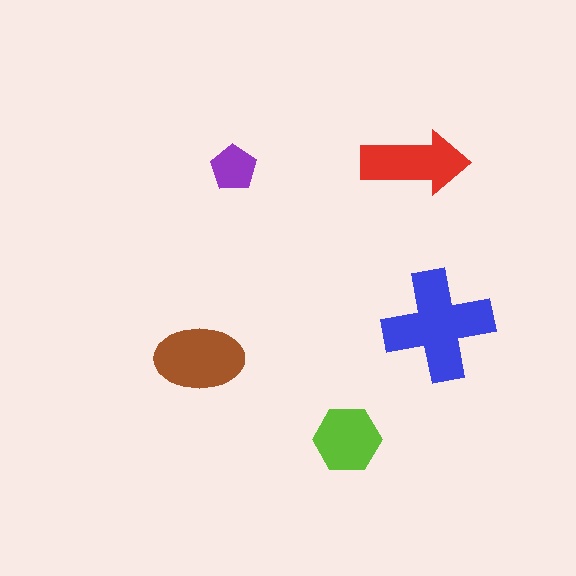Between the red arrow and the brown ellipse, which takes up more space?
The brown ellipse.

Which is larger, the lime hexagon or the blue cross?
The blue cross.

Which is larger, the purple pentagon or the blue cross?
The blue cross.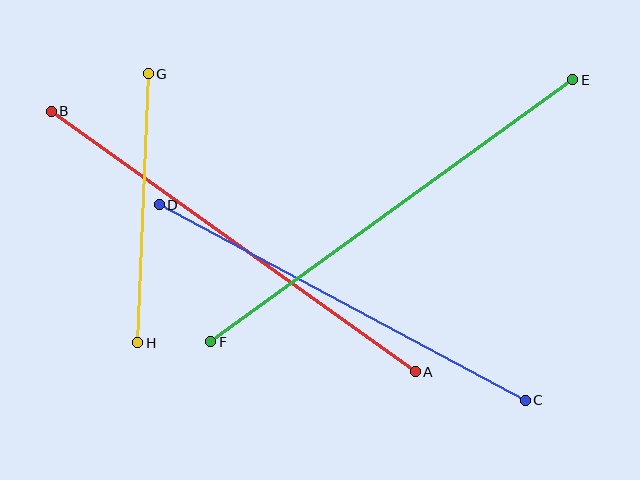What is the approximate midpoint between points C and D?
The midpoint is at approximately (342, 302) pixels.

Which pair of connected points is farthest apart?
Points A and B are farthest apart.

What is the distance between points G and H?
The distance is approximately 269 pixels.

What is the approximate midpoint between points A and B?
The midpoint is at approximately (233, 241) pixels.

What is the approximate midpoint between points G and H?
The midpoint is at approximately (143, 208) pixels.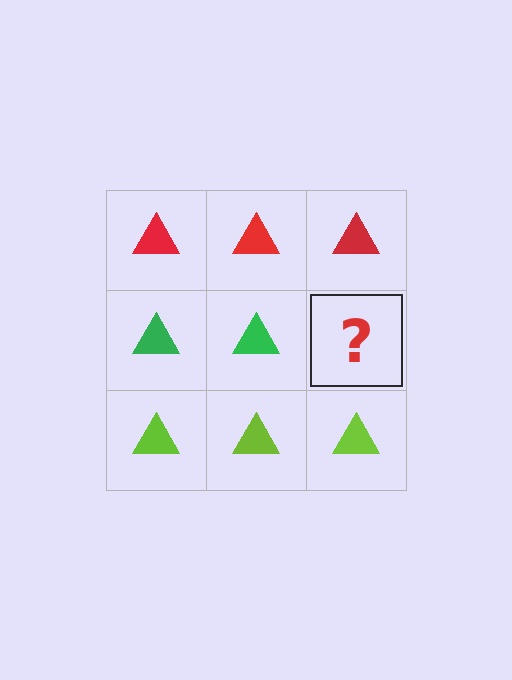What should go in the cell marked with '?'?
The missing cell should contain a green triangle.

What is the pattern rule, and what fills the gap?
The rule is that each row has a consistent color. The gap should be filled with a green triangle.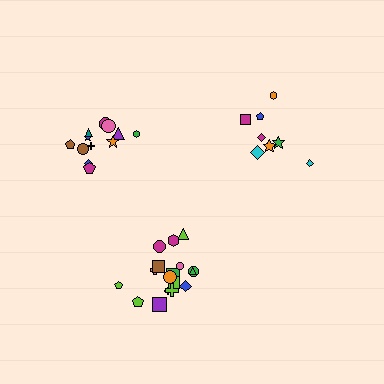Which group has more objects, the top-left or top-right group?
The top-left group.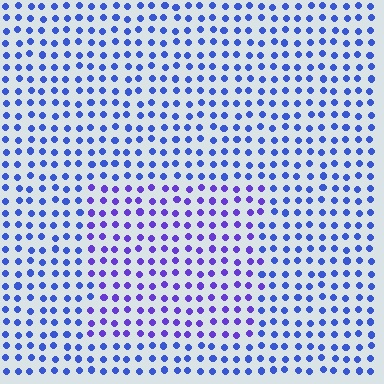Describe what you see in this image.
The image is filled with small blue elements in a uniform arrangement. A rectangle-shaped region is visible where the elements are tinted to a slightly different hue, forming a subtle color boundary.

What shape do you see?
I see a rectangle.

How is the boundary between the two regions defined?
The boundary is defined purely by a slight shift in hue (about 30 degrees). Spacing, size, and orientation are identical on both sides.